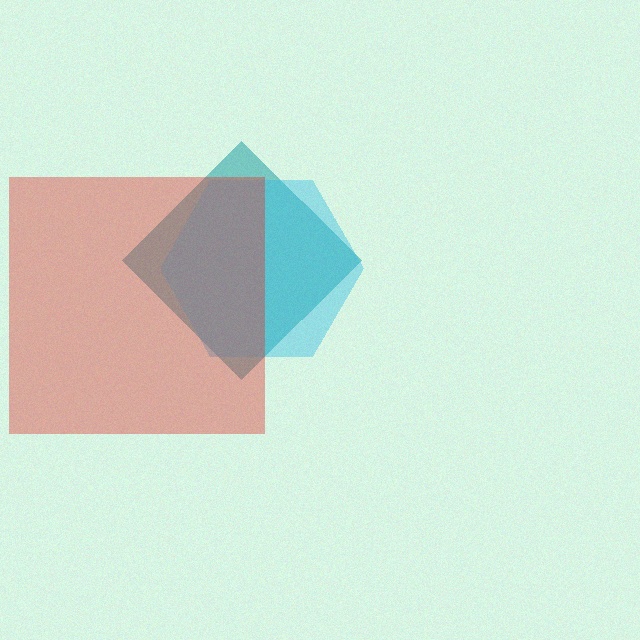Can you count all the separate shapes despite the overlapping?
Yes, there are 3 separate shapes.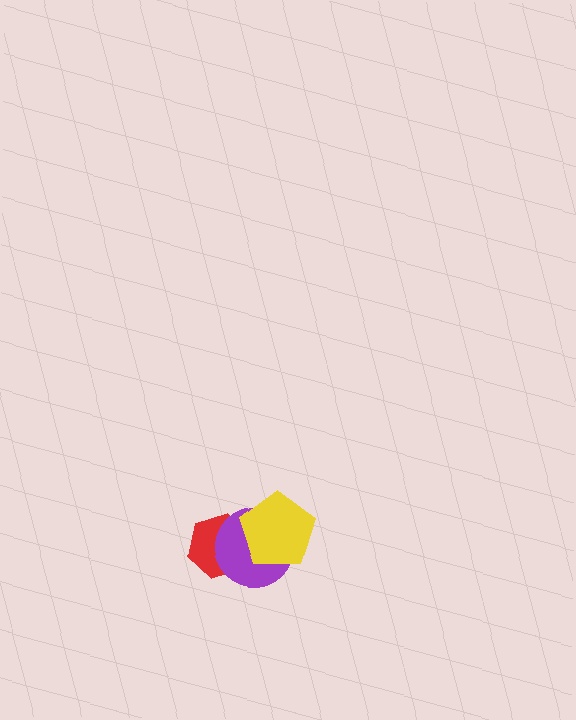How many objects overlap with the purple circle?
2 objects overlap with the purple circle.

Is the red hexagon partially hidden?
Yes, it is partially covered by another shape.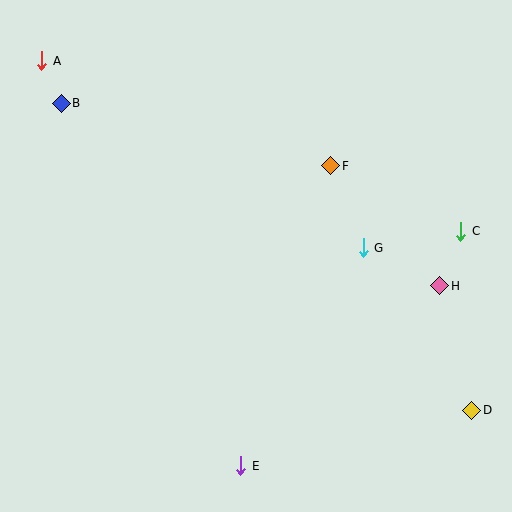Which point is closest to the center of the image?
Point G at (363, 248) is closest to the center.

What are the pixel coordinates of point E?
Point E is at (241, 466).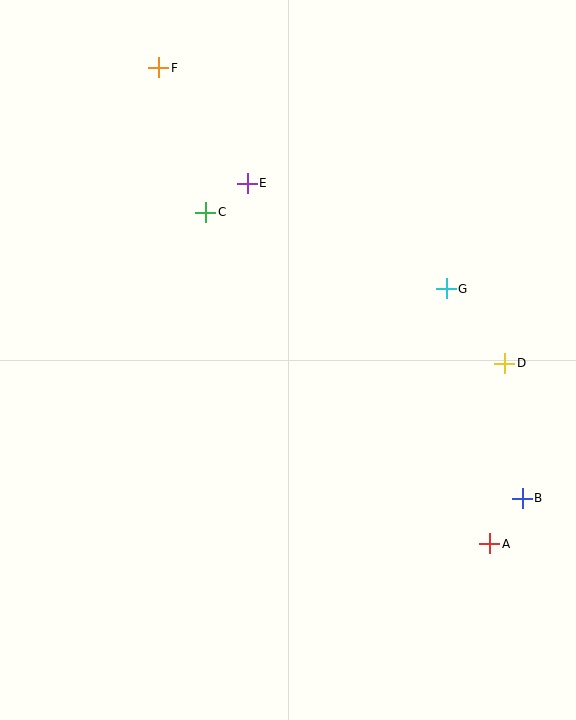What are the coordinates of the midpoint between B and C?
The midpoint between B and C is at (364, 355).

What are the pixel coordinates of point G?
Point G is at (446, 289).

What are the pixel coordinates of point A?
Point A is at (490, 544).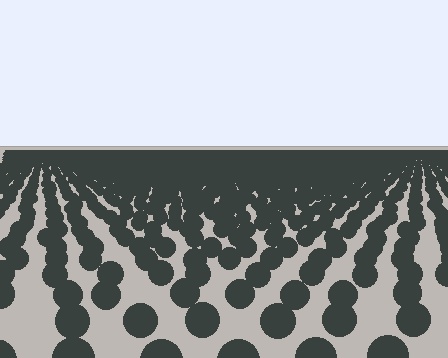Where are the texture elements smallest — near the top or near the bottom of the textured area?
Near the top.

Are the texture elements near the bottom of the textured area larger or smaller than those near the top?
Larger. Near the bottom, elements are closer to the viewer and appear at a bigger on-screen size.